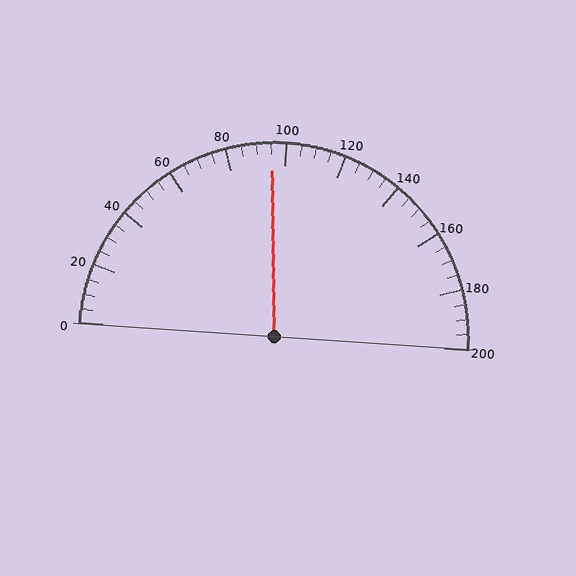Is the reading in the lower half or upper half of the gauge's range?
The reading is in the lower half of the range (0 to 200).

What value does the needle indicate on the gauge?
The needle indicates approximately 95.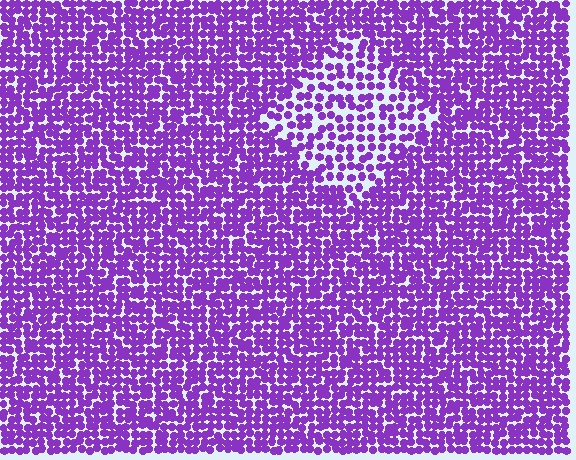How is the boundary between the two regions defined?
The boundary is defined by a change in element density (approximately 1.7x ratio). All elements are the same color, size, and shape.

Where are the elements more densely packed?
The elements are more densely packed outside the diamond boundary.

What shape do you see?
I see a diamond.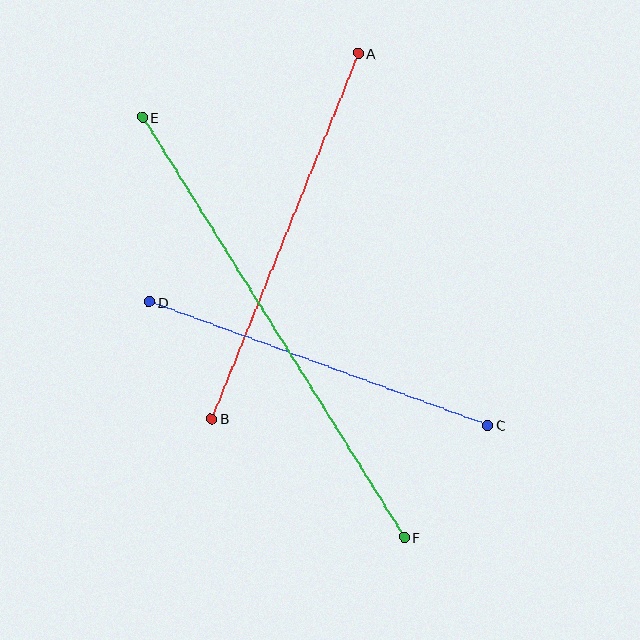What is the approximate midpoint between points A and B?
The midpoint is at approximately (285, 236) pixels.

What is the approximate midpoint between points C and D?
The midpoint is at approximately (318, 363) pixels.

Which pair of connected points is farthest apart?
Points E and F are farthest apart.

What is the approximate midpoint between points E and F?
The midpoint is at approximately (273, 327) pixels.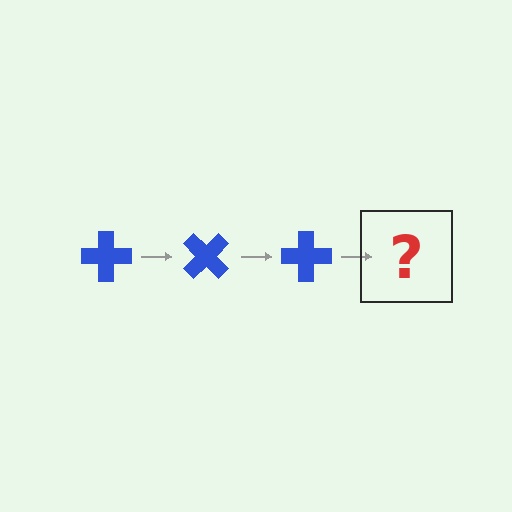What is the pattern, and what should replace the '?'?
The pattern is that the cross rotates 45 degrees each step. The '?' should be a blue cross rotated 135 degrees.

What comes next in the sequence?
The next element should be a blue cross rotated 135 degrees.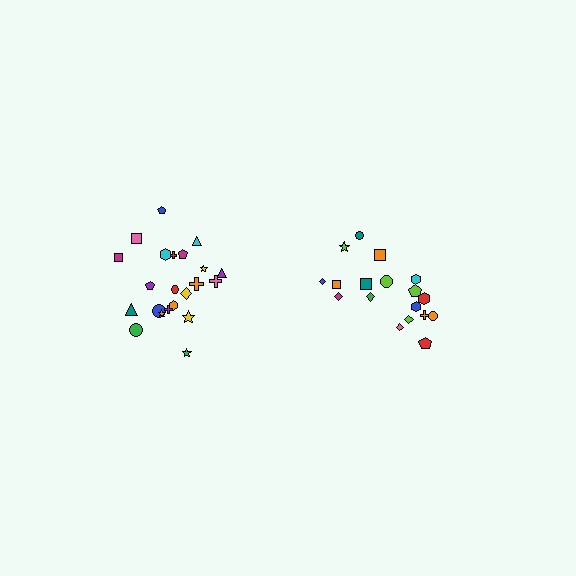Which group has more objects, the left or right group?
The left group.